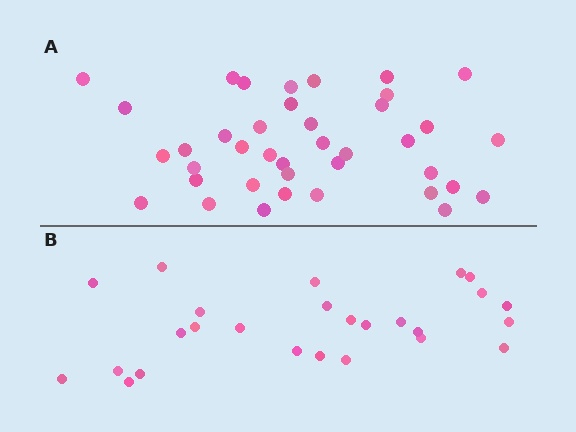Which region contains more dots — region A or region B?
Region A (the top region) has more dots.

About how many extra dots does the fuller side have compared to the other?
Region A has approximately 15 more dots than region B.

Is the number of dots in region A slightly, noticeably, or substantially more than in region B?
Region A has substantially more. The ratio is roughly 1.5 to 1.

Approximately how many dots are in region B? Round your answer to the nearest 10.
About 30 dots. (The exact count is 26, which rounds to 30.)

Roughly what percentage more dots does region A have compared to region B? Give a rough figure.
About 50% more.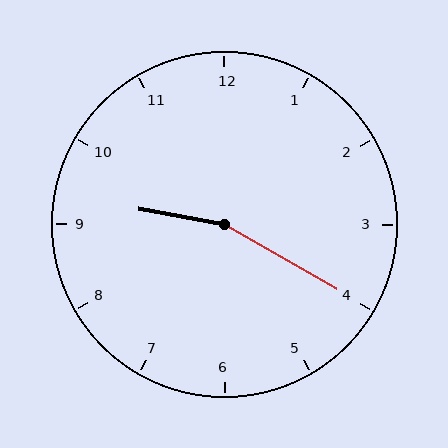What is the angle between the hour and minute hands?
Approximately 160 degrees.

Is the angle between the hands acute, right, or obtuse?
It is obtuse.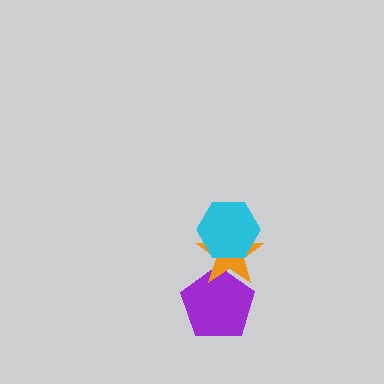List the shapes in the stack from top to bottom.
From top to bottom: the cyan hexagon, the orange star, the purple pentagon.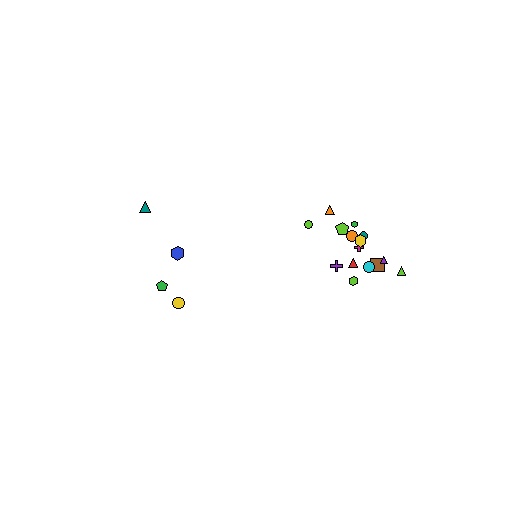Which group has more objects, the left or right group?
The right group.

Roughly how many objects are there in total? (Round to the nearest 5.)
Roughly 20 objects in total.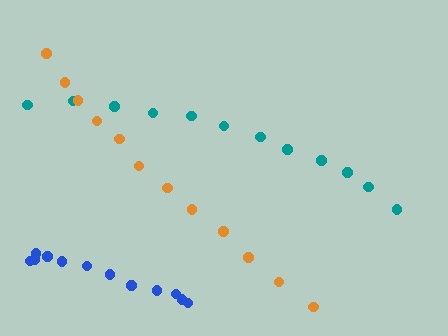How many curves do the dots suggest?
There are 3 distinct paths.